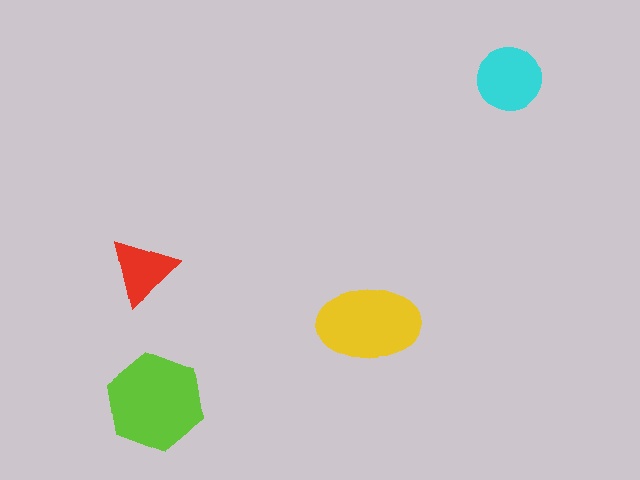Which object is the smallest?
The red triangle.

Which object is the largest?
The lime hexagon.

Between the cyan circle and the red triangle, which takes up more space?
The cyan circle.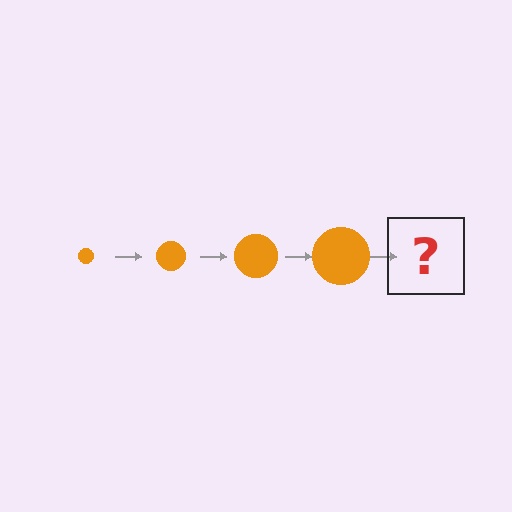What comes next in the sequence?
The next element should be an orange circle, larger than the previous one.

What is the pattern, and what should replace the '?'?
The pattern is that the circle gets progressively larger each step. The '?' should be an orange circle, larger than the previous one.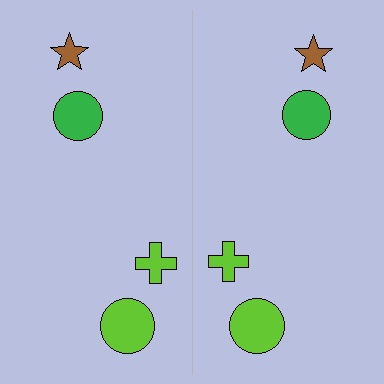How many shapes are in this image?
There are 8 shapes in this image.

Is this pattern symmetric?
Yes, this pattern has bilateral (reflection) symmetry.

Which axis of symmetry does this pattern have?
The pattern has a vertical axis of symmetry running through the center of the image.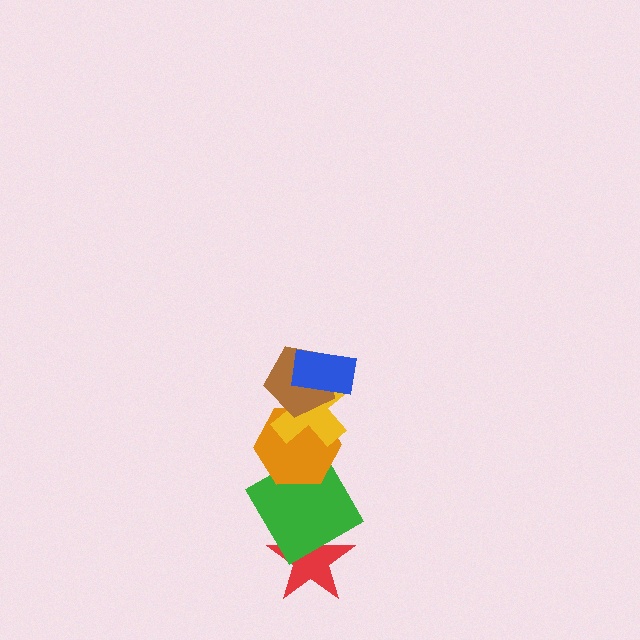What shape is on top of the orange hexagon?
The yellow cross is on top of the orange hexagon.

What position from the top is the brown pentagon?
The brown pentagon is 2nd from the top.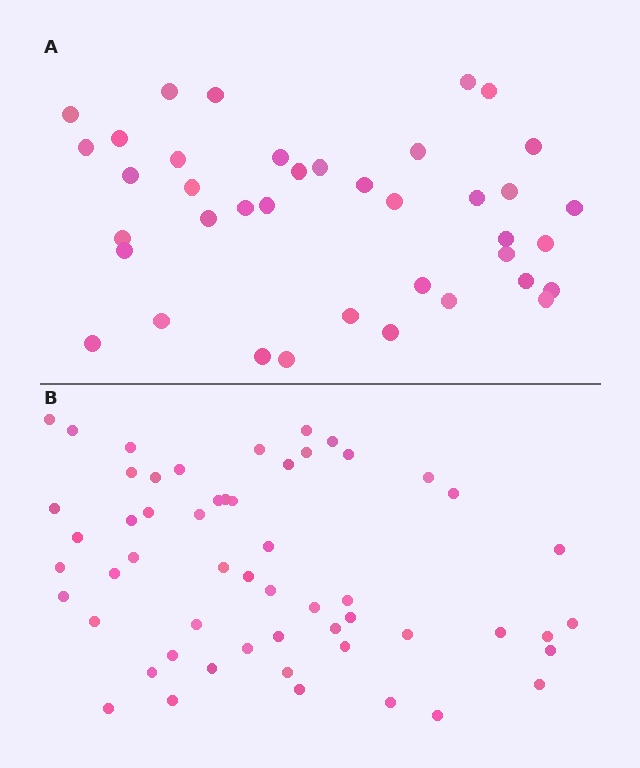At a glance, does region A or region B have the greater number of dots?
Region B (the bottom region) has more dots.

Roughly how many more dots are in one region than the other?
Region B has approximately 15 more dots than region A.